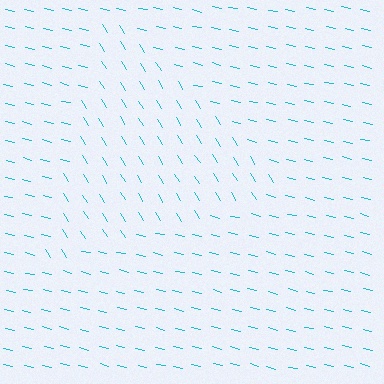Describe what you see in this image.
The image is filled with small cyan line segments. A triangle region in the image has lines oriented differently from the surrounding lines, creating a visible texture boundary.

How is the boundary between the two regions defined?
The boundary is defined purely by a change in line orientation (approximately 45 degrees difference). All lines are the same color and thickness.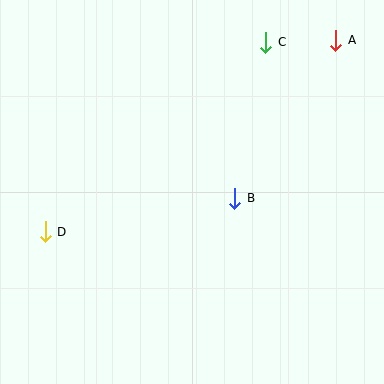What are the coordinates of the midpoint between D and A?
The midpoint between D and A is at (191, 136).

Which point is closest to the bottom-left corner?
Point D is closest to the bottom-left corner.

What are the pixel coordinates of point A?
Point A is at (336, 40).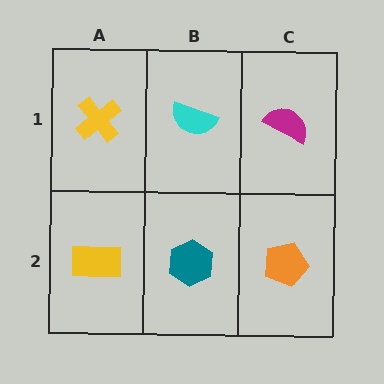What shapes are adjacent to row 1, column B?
A teal hexagon (row 2, column B), a yellow cross (row 1, column A), a magenta semicircle (row 1, column C).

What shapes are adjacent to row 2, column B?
A cyan semicircle (row 1, column B), a yellow rectangle (row 2, column A), an orange pentagon (row 2, column C).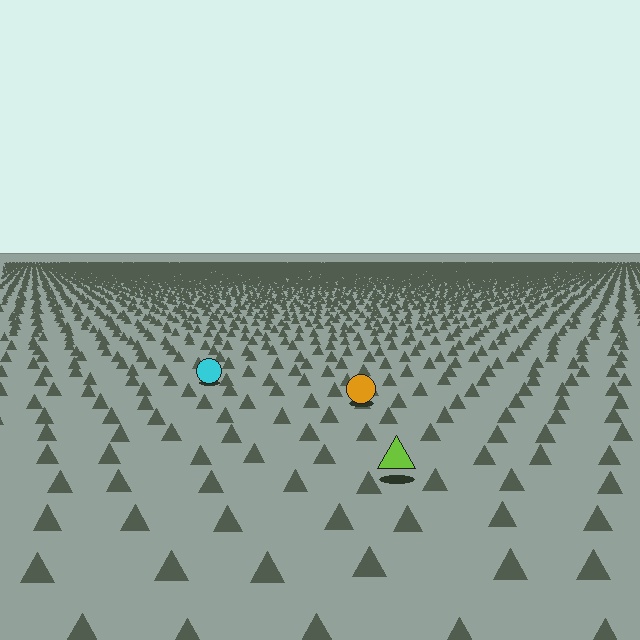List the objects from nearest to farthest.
From nearest to farthest: the lime triangle, the orange circle, the cyan circle.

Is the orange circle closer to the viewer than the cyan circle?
Yes. The orange circle is closer — you can tell from the texture gradient: the ground texture is coarser near it.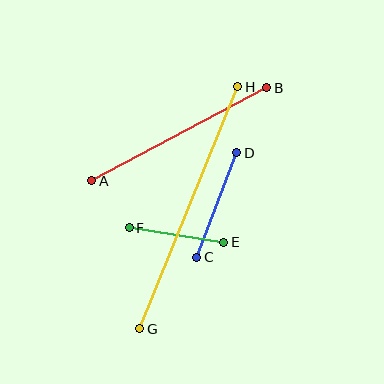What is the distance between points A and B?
The distance is approximately 198 pixels.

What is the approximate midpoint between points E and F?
The midpoint is at approximately (177, 235) pixels.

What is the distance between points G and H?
The distance is approximately 261 pixels.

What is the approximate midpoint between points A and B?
The midpoint is at approximately (179, 134) pixels.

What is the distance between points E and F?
The distance is approximately 95 pixels.